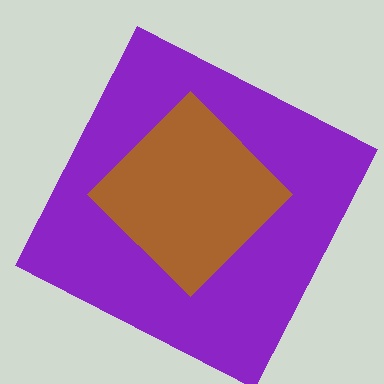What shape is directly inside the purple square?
The brown diamond.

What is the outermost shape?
The purple square.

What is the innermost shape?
The brown diamond.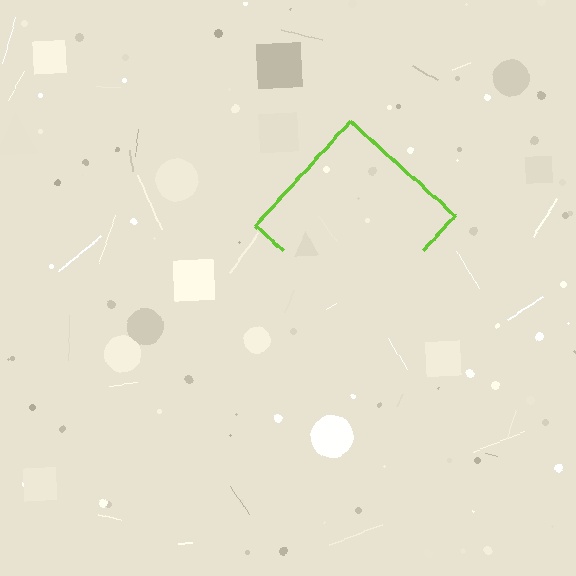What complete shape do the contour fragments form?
The contour fragments form a diamond.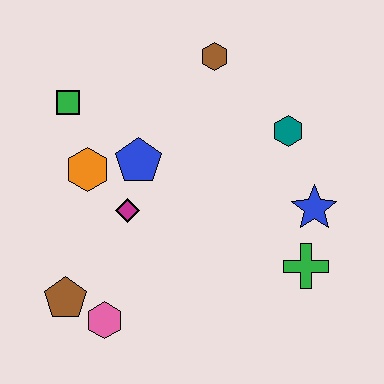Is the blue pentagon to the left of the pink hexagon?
No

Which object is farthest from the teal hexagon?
The brown pentagon is farthest from the teal hexagon.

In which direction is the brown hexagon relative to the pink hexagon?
The brown hexagon is above the pink hexagon.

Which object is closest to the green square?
The orange hexagon is closest to the green square.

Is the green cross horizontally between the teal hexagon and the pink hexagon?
No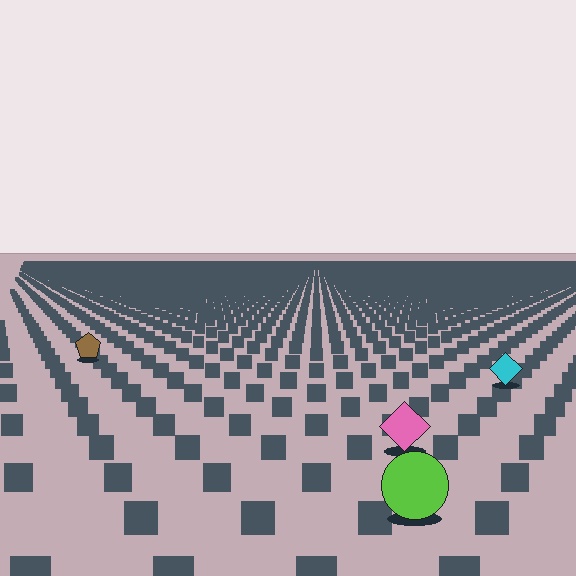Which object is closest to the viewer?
The lime circle is closest. The texture marks near it are larger and more spread out.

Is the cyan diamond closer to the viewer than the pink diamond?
No. The pink diamond is closer — you can tell from the texture gradient: the ground texture is coarser near it.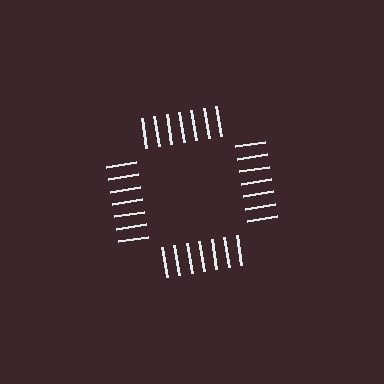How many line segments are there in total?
28 — 7 along each of the 4 edges.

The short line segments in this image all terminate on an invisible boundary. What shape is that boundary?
An illusory square — the line segments terminate on its edges but no continuous stroke is drawn.